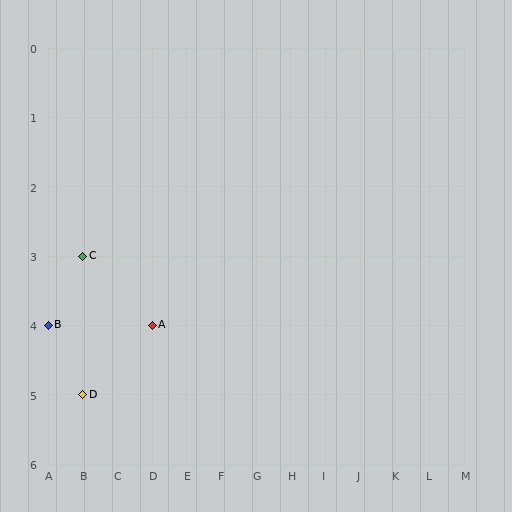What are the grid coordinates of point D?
Point D is at grid coordinates (B, 5).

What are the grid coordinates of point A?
Point A is at grid coordinates (D, 4).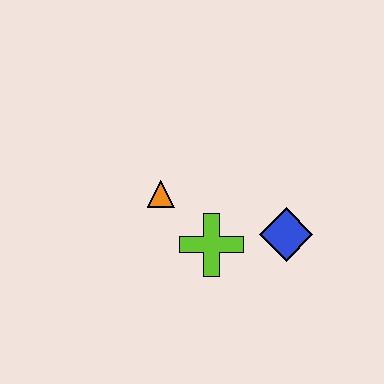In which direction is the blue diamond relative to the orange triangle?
The blue diamond is to the right of the orange triangle.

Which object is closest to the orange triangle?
The lime cross is closest to the orange triangle.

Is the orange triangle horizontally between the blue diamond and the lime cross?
No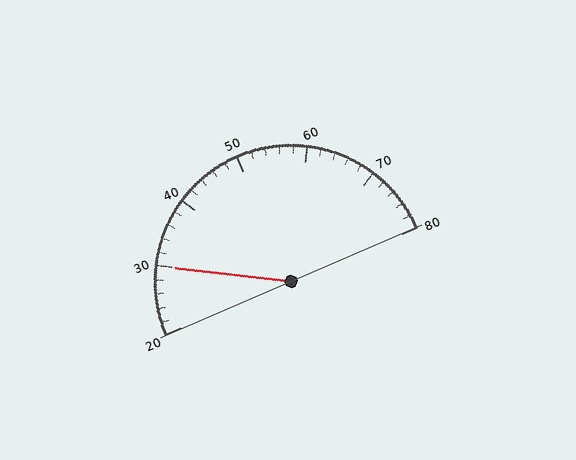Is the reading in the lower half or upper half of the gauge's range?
The reading is in the lower half of the range (20 to 80).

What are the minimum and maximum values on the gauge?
The gauge ranges from 20 to 80.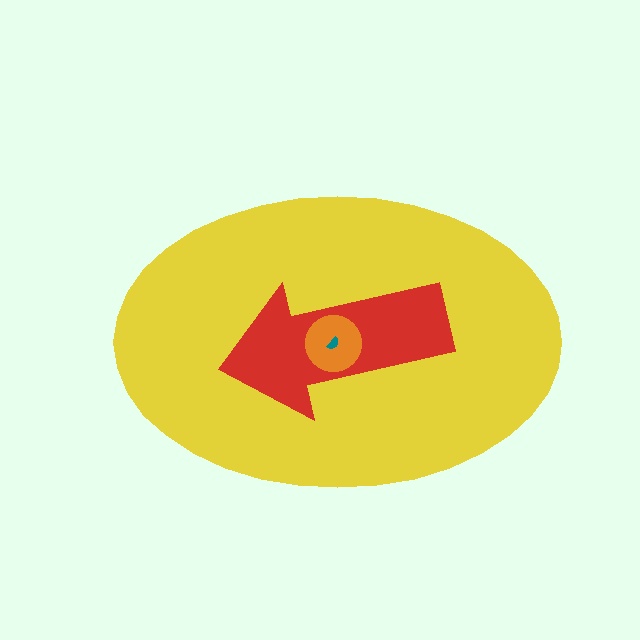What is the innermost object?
The teal semicircle.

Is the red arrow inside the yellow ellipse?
Yes.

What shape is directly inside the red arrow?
The orange circle.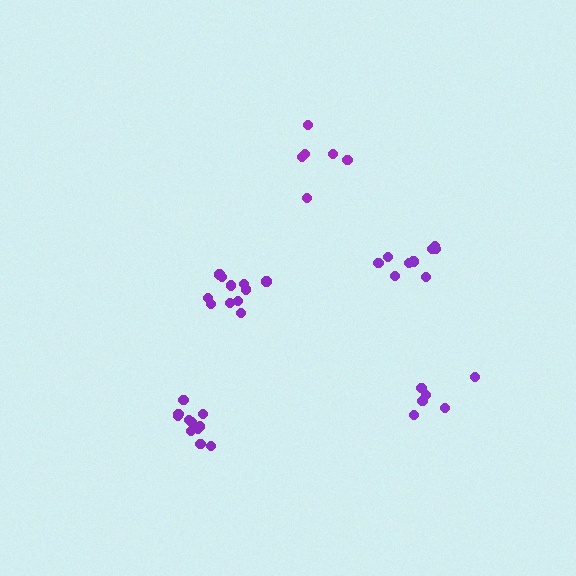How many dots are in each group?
Group 1: 6 dots, Group 2: 11 dots, Group 3: 10 dots, Group 4: 11 dots, Group 5: 6 dots (44 total).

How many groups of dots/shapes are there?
There are 5 groups.